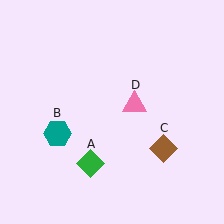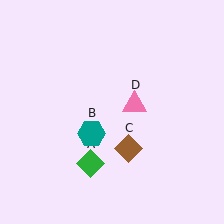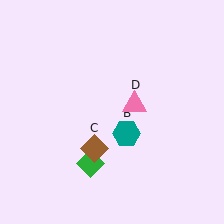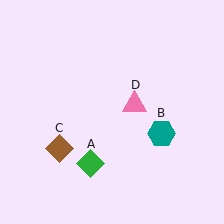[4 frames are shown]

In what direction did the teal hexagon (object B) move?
The teal hexagon (object B) moved right.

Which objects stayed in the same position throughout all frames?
Green diamond (object A) and pink triangle (object D) remained stationary.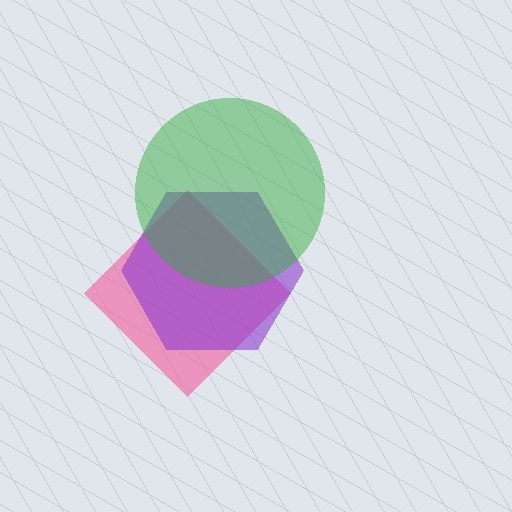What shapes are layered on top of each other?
The layered shapes are: a pink diamond, a purple hexagon, a green circle.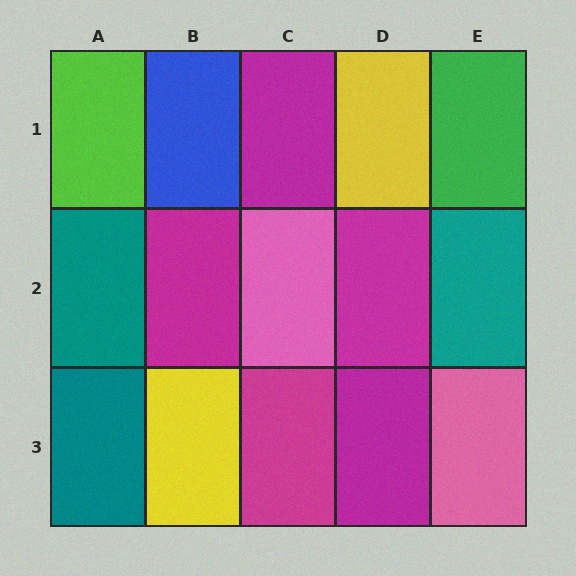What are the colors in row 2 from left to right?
Teal, magenta, pink, magenta, teal.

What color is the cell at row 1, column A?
Lime.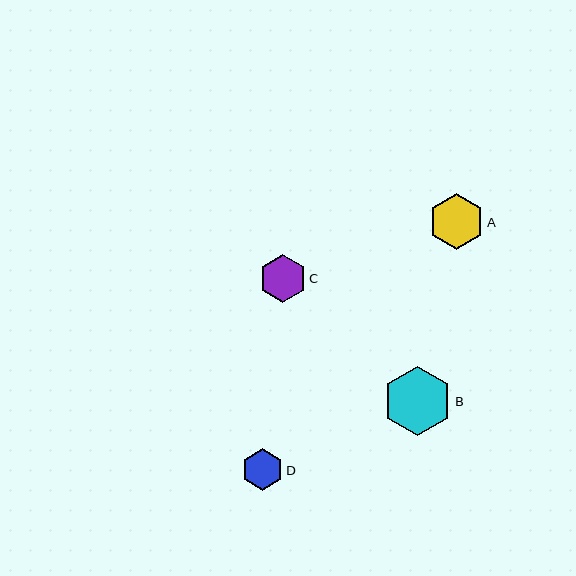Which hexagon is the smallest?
Hexagon D is the smallest with a size of approximately 41 pixels.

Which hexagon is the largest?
Hexagon B is the largest with a size of approximately 68 pixels.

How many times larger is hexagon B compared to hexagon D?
Hexagon B is approximately 1.6 times the size of hexagon D.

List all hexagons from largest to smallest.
From largest to smallest: B, A, C, D.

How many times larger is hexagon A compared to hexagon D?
Hexagon A is approximately 1.3 times the size of hexagon D.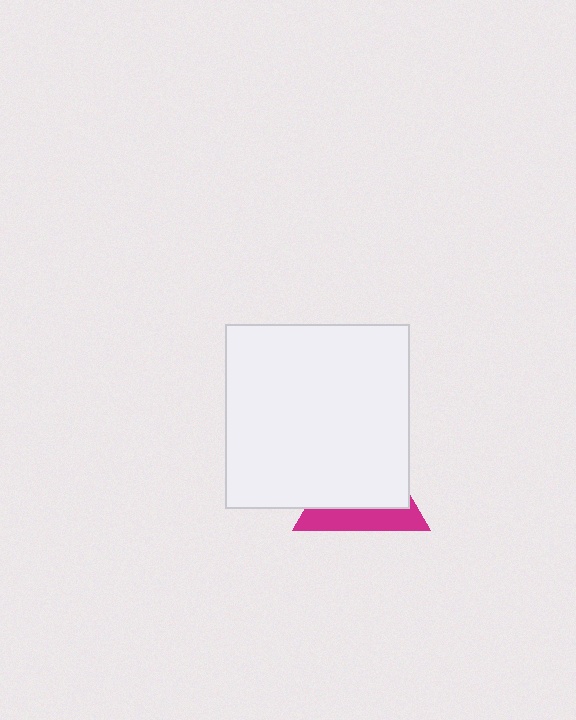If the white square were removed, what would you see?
You would see the complete magenta triangle.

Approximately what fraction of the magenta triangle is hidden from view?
Roughly 66% of the magenta triangle is hidden behind the white square.